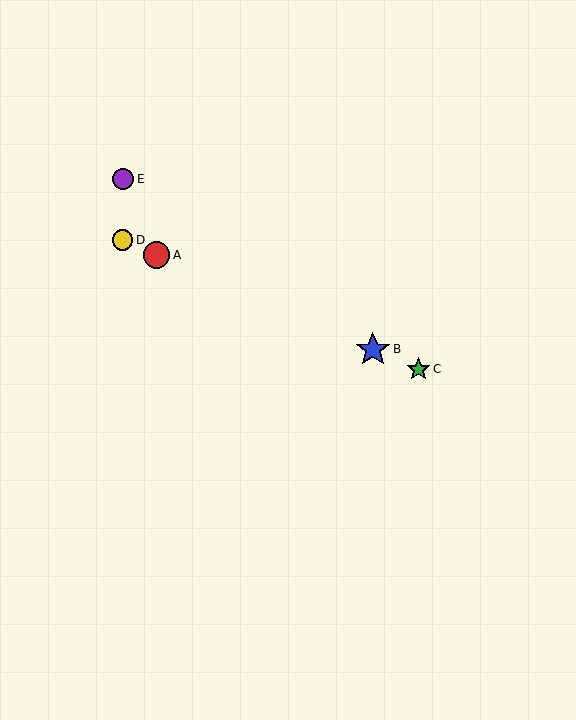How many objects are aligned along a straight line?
4 objects (A, B, C, D) are aligned along a straight line.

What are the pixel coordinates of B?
Object B is at (373, 349).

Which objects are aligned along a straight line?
Objects A, B, C, D are aligned along a straight line.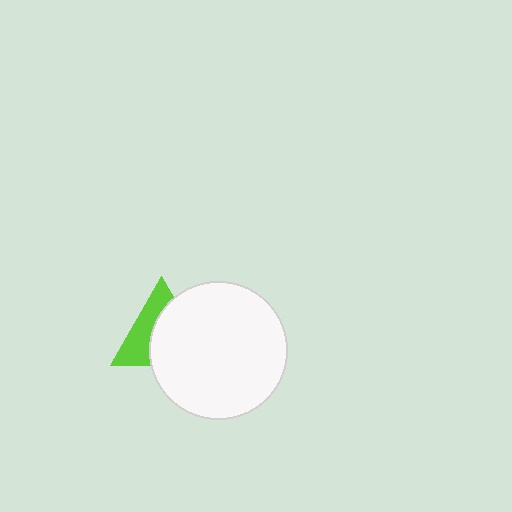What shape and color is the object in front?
The object in front is a white circle.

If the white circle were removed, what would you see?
You would see the complete lime triangle.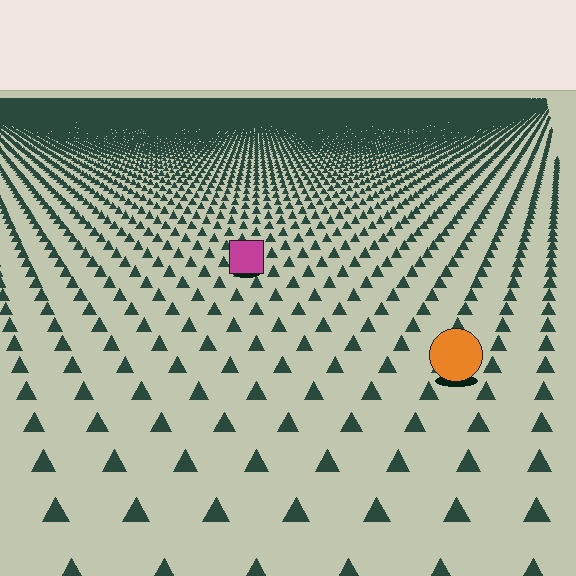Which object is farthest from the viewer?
The magenta square is farthest from the viewer. It appears smaller and the ground texture around it is denser.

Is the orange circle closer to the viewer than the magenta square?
Yes. The orange circle is closer — you can tell from the texture gradient: the ground texture is coarser near it.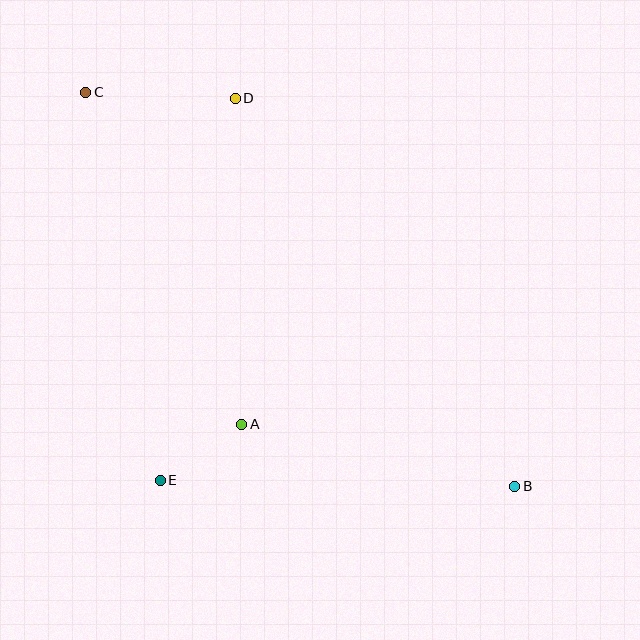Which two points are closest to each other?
Points A and E are closest to each other.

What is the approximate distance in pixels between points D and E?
The distance between D and E is approximately 389 pixels.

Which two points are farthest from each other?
Points B and C are farthest from each other.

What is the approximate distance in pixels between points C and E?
The distance between C and E is approximately 395 pixels.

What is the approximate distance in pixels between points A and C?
The distance between A and C is approximately 367 pixels.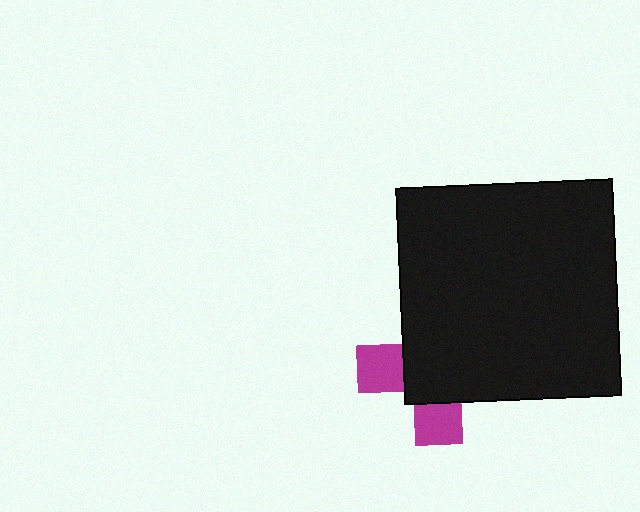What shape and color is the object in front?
The object in front is a black square.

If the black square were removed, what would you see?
You would see the complete magenta cross.